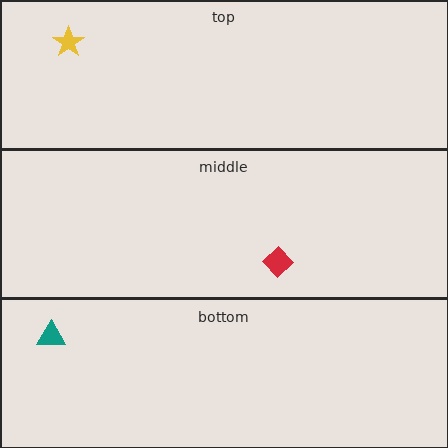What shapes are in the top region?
The yellow star.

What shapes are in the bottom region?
The teal triangle.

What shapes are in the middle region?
The red diamond.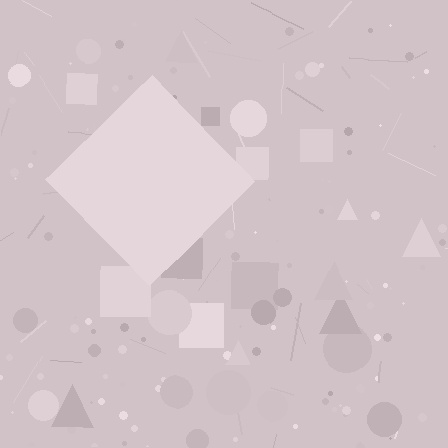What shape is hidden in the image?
A diamond is hidden in the image.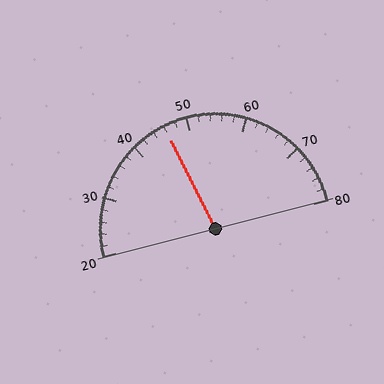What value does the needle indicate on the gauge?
The needle indicates approximately 46.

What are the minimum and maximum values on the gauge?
The gauge ranges from 20 to 80.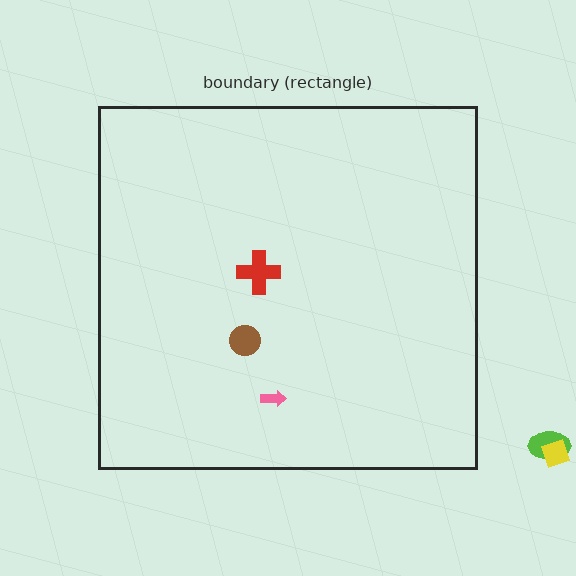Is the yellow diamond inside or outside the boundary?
Outside.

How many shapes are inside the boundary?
3 inside, 2 outside.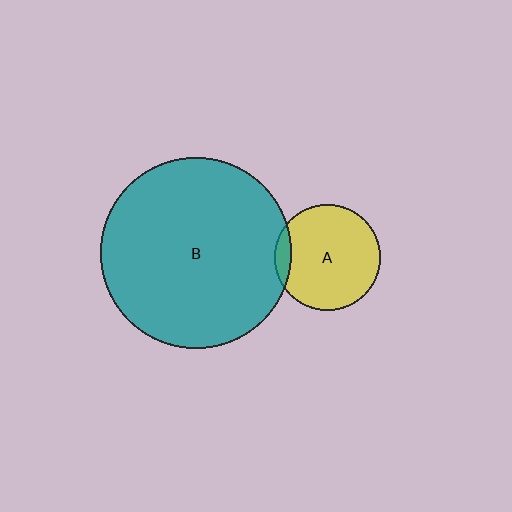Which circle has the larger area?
Circle B (teal).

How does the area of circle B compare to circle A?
Approximately 3.2 times.